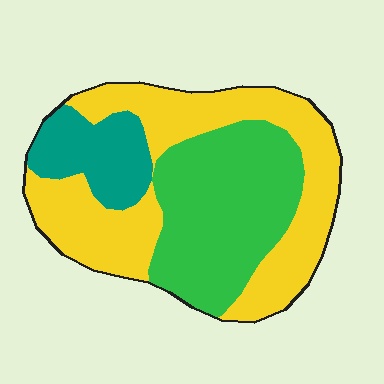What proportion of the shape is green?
Green covers 37% of the shape.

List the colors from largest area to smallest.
From largest to smallest: yellow, green, teal.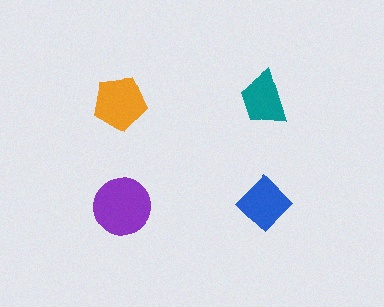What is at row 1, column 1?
An orange pentagon.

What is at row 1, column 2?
A teal trapezoid.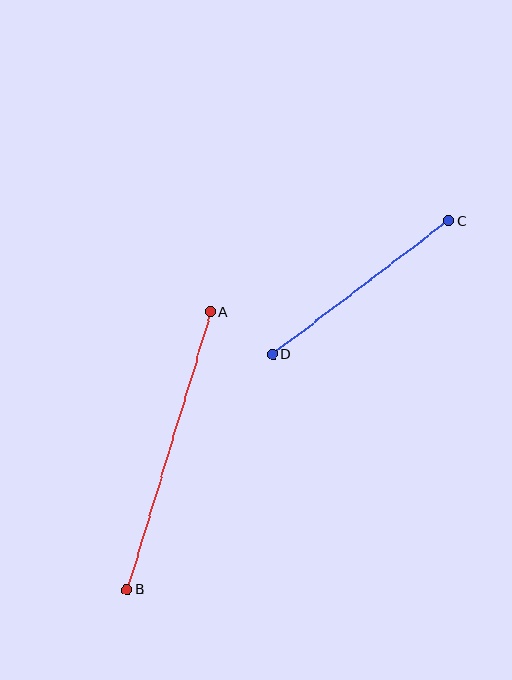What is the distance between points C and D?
The distance is approximately 221 pixels.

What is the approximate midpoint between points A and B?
The midpoint is at approximately (169, 451) pixels.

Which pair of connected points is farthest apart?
Points A and B are farthest apart.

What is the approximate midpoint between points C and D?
The midpoint is at approximately (361, 288) pixels.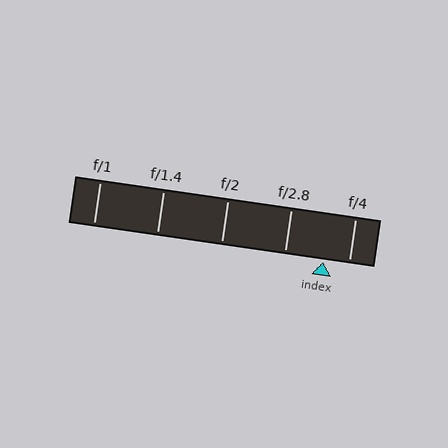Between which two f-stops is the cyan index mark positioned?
The index mark is between f/2.8 and f/4.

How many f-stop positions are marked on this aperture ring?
There are 5 f-stop positions marked.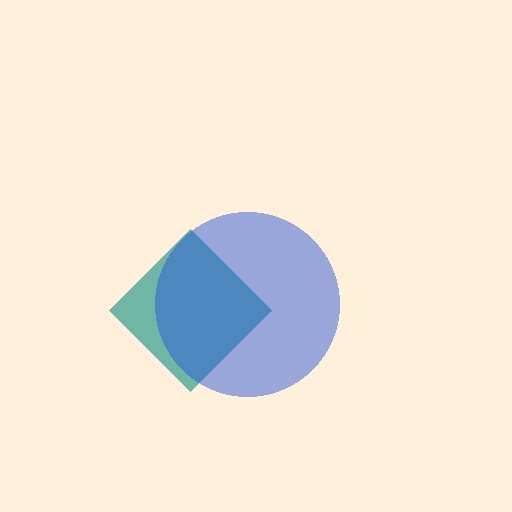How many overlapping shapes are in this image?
There are 2 overlapping shapes in the image.